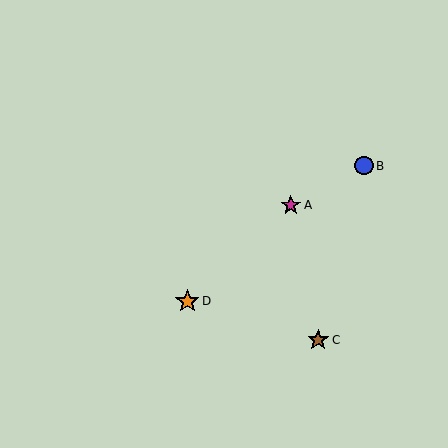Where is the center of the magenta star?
The center of the magenta star is at (291, 205).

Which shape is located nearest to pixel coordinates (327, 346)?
The brown star (labeled C) at (318, 340) is nearest to that location.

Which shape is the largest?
The orange star (labeled D) is the largest.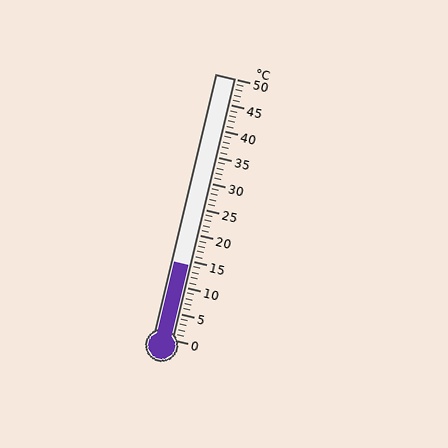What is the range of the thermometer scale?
The thermometer scale ranges from 0°C to 50°C.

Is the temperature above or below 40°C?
The temperature is below 40°C.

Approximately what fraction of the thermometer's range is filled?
The thermometer is filled to approximately 30% of its range.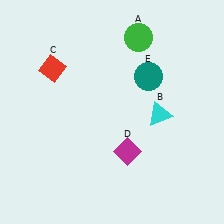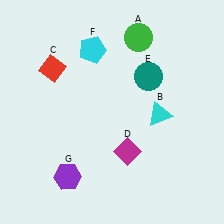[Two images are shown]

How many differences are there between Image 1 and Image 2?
There are 2 differences between the two images.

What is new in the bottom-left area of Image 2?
A purple hexagon (G) was added in the bottom-left area of Image 2.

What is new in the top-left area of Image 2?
A cyan pentagon (F) was added in the top-left area of Image 2.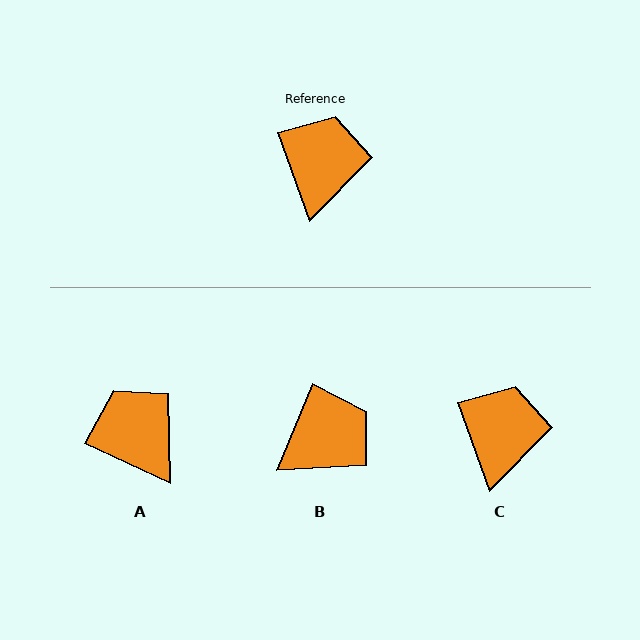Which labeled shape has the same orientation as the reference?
C.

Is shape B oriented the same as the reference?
No, it is off by about 42 degrees.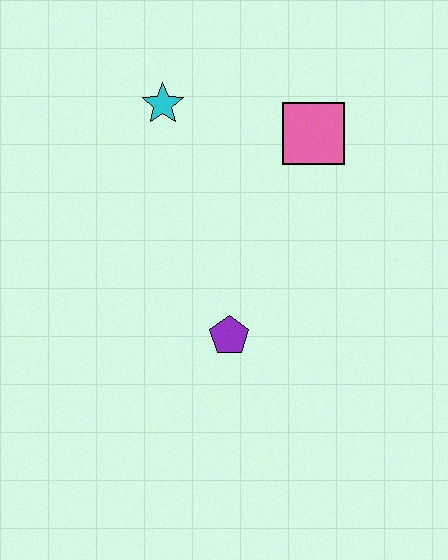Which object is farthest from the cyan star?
The purple pentagon is farthest from the cyan star.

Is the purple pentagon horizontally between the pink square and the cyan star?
Yes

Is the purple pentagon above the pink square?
No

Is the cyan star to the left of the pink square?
Yes